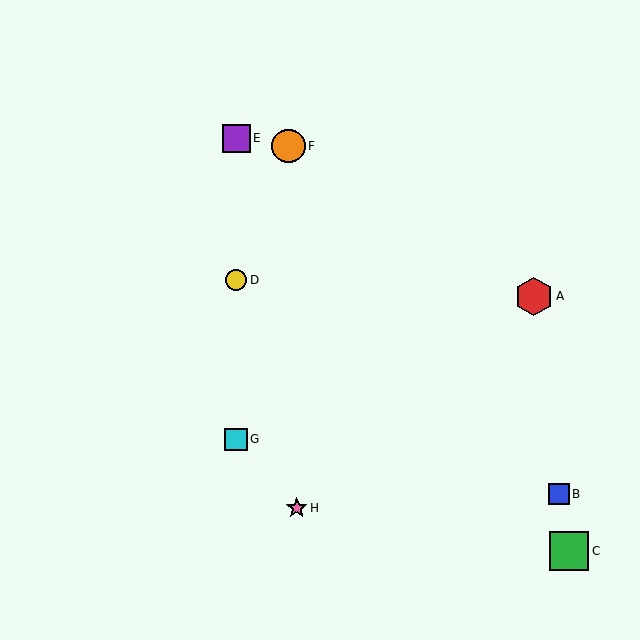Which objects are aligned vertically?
Objects D, E, G are aligned vertically.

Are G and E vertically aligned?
Yes, both are at x≈236.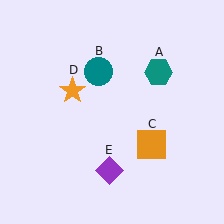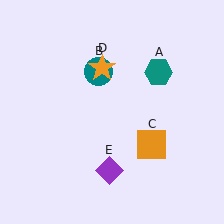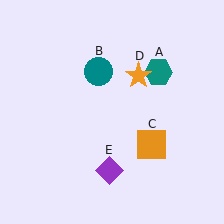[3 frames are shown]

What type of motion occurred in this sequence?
The orange star (object D) rotated clockwise around the center of the scene.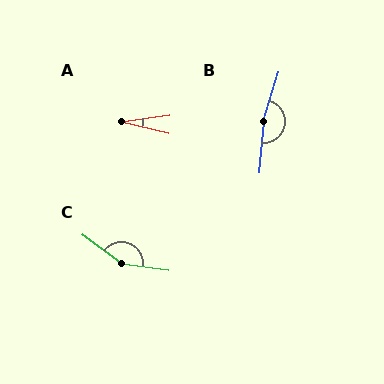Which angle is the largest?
B, at approximately 168 degrees.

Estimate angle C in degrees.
Approximately 151 degrees.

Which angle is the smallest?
A, at approximately 21 degrees.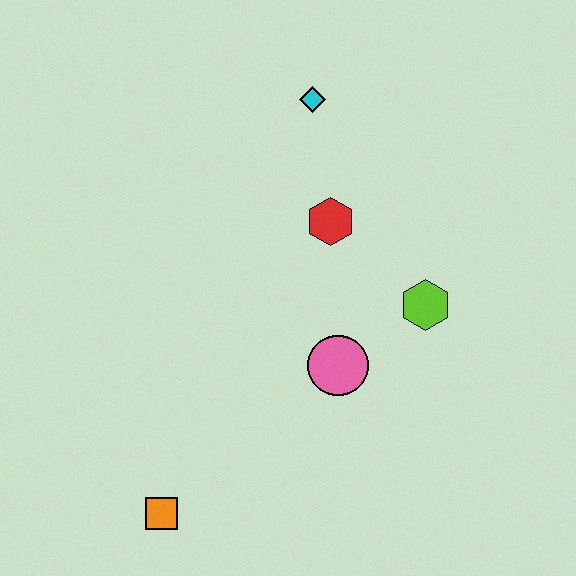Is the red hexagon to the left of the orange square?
No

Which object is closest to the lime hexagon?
The pink circle is closest to the lime hexagon.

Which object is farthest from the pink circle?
The cyan diamond is farthest from the pink circle.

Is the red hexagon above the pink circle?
Yes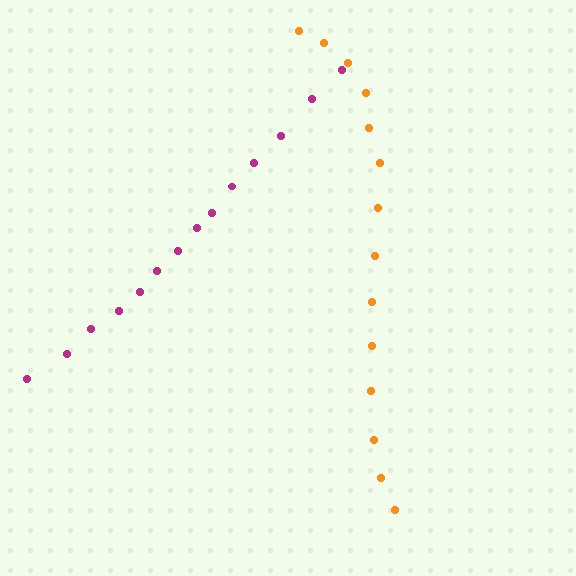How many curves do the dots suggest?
There are 2 distinct paths.